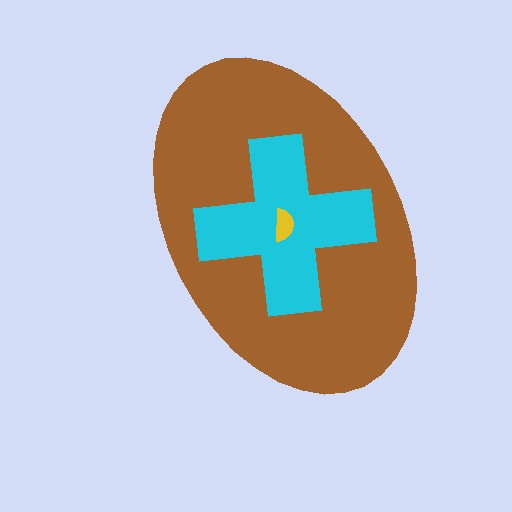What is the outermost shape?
The brown ellipse.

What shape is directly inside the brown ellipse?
The cyan cross.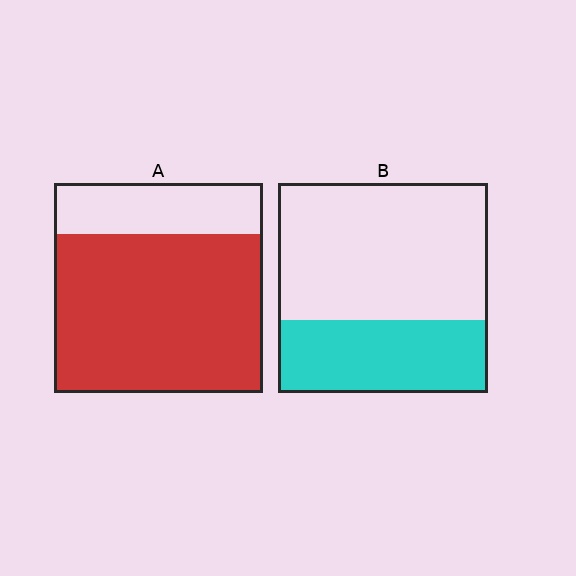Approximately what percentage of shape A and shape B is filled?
A is approximately 75% and B is approximately 35%.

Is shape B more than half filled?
No.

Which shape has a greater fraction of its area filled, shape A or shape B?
Shape A.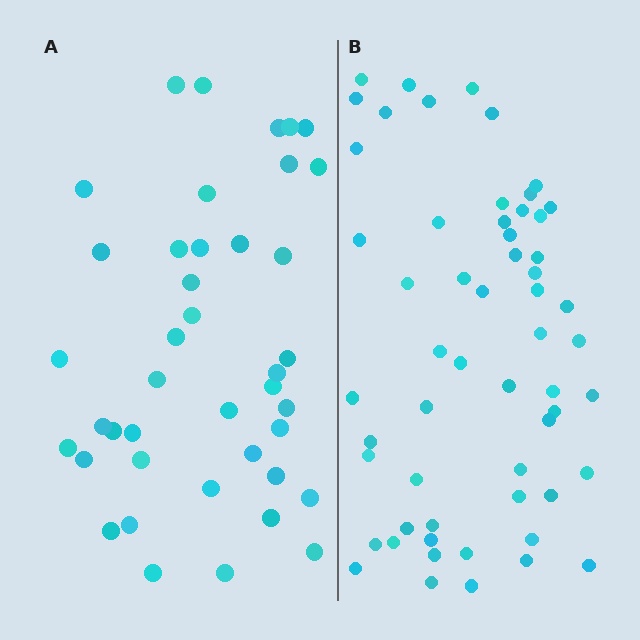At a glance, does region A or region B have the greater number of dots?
Region B (the right region) has more dots.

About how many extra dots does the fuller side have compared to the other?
Region B has approximately 15 more dots than region A.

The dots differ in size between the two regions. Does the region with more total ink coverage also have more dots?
No. Region A has more total ink coverage because its dots are larger, but region B actually contains more individual dots. Total area can be misleading — the number of items is what matters here.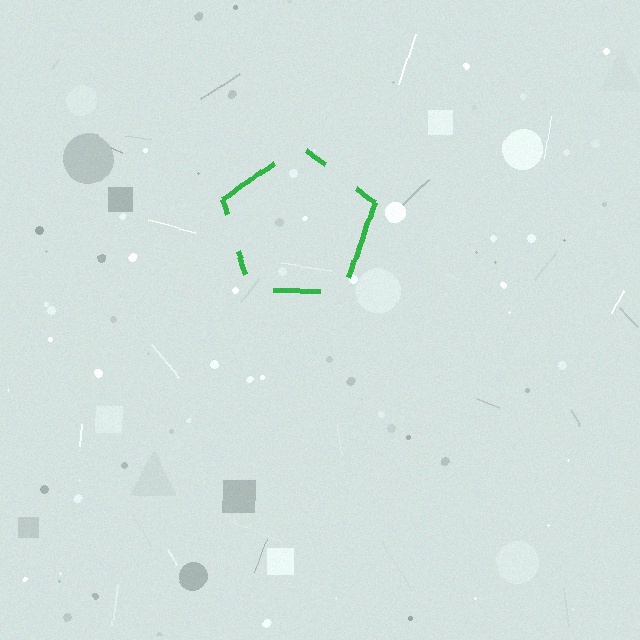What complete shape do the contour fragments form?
The contour fragments form a pentagon.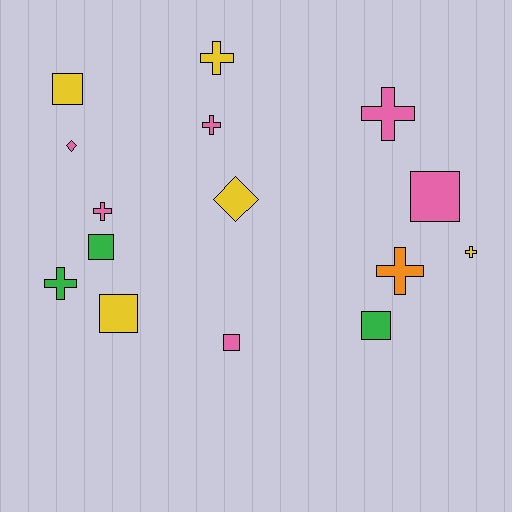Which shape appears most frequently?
Cross, with 7 objects.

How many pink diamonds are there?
There is 1 pink diamond.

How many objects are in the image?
There are 15 objects.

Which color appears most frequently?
Pink, with 6 objects.